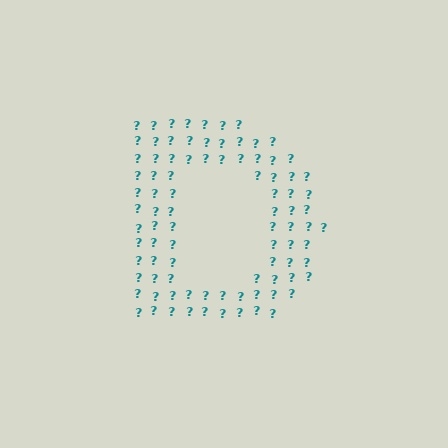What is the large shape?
The large shape is the letter D.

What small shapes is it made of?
It is made of small question marks.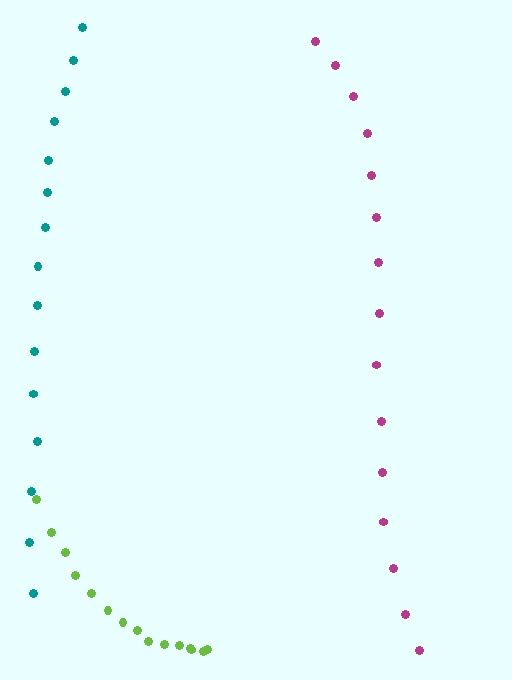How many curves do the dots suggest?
There are 3 distinct paths.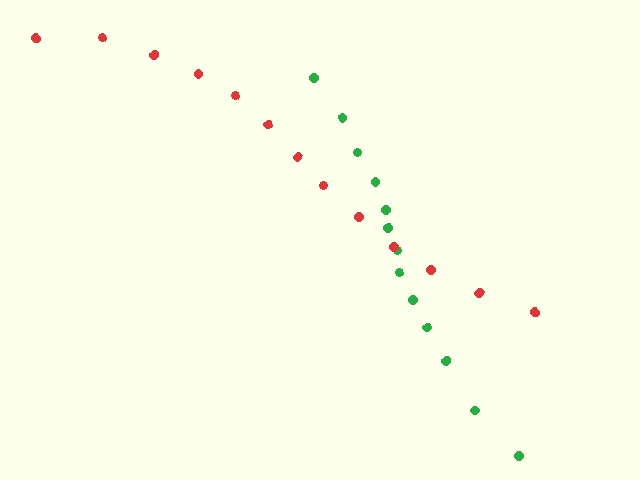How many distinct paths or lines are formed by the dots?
There are 2 distinct paths.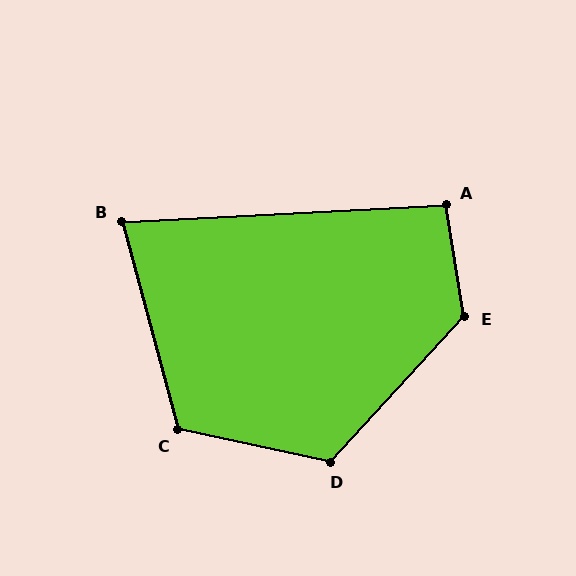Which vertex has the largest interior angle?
E, at approximately 128 degrees.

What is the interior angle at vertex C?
Approximately 117 degrees (obtuse).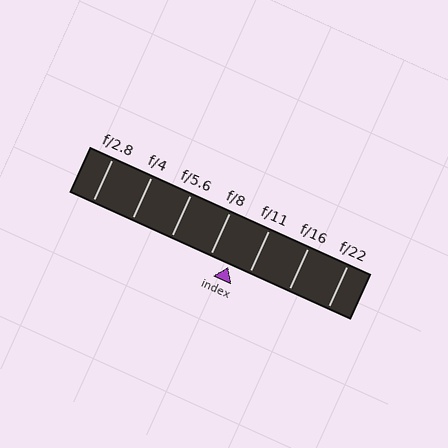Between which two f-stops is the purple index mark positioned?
The index mark is between f/8 and f/11.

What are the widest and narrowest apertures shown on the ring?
The widest aperture shown is f/2.8 and the narrowest is f/22.